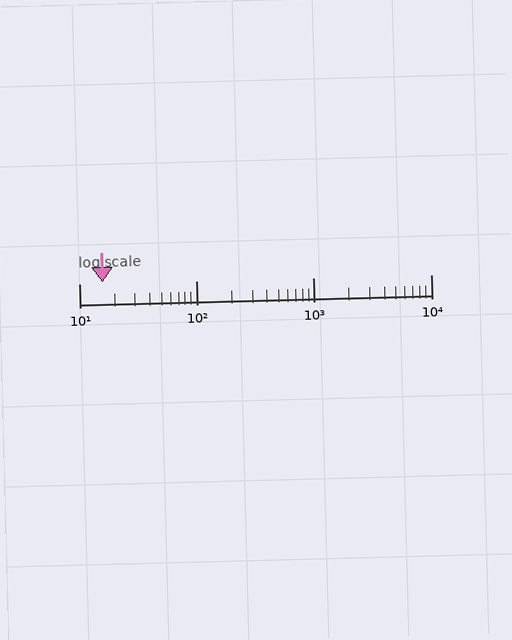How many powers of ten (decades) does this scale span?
The scale spans 3 decades, from 10 to 10000.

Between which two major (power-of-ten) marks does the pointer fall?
The pointer is between 10 and 100.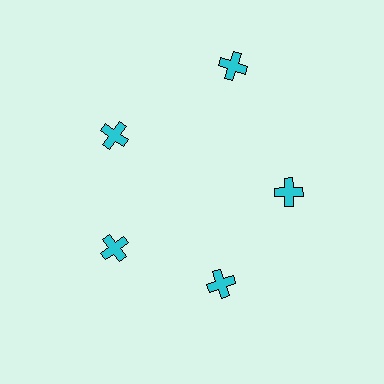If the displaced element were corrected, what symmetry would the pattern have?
It would have 5-fold rotational symmetry — the pattern would map onto itself every 72 degrees.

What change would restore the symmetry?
The symmetry would be restored by moving it inward, back onto the ring so that all 5 crosses sit at equal angles and equal distance from the center.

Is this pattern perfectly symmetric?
No. The 5 cyan crosses are arranged in a ring, but one element near the 1 o'clock position is pushed outward from the center, breaking the 5-fold rotational symmetry.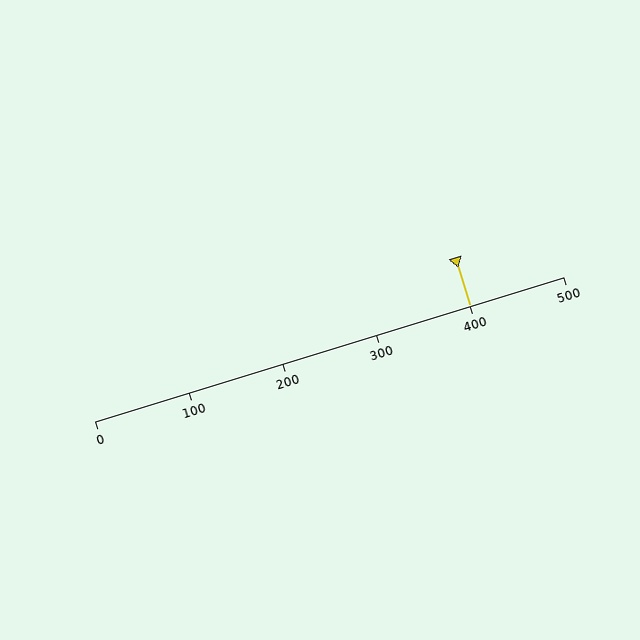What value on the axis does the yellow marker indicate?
The marker indicates approximately 400.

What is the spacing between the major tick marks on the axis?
The major ticks are spaced 100 apart.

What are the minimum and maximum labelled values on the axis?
The axis runs from 0 to 500.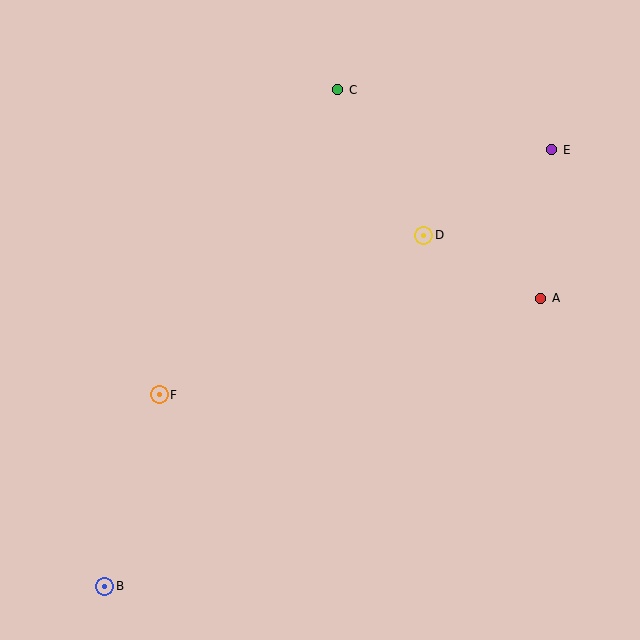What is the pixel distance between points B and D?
The distance between B and D is 474 pixels.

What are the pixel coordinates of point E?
Point E is at (552, 150).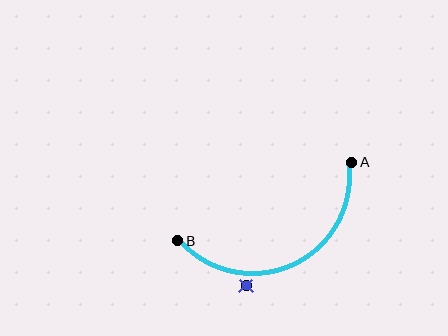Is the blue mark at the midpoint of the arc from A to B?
No — the blue mark does not lie on the arc at all. It sits slightly outside the curve.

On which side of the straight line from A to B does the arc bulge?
The arc bulges below the straight line connecting A and B.